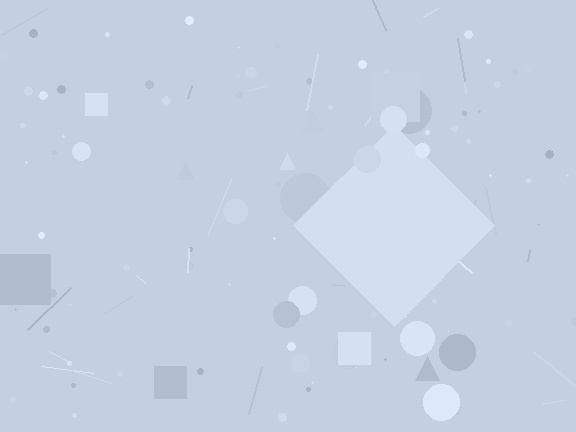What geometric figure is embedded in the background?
A diamond is embedded in the background.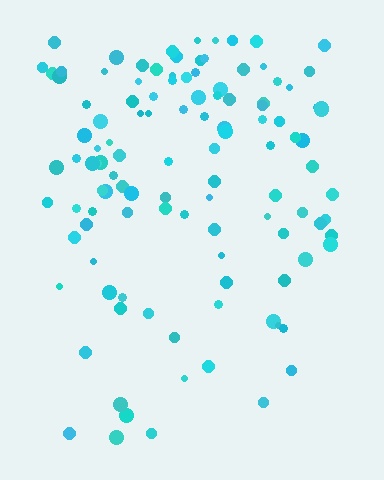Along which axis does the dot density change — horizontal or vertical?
Vertical.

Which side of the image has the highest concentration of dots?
The top.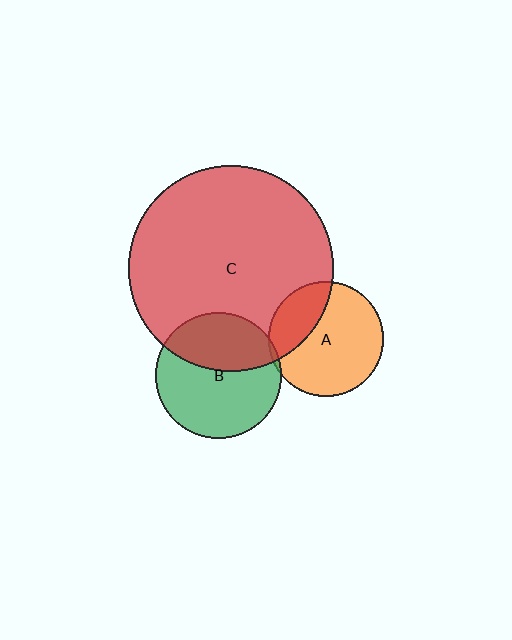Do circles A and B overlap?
Yes.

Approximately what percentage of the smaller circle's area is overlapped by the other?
Approximately 5%.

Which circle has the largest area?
Circle C (red).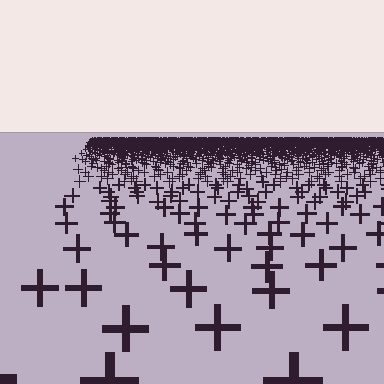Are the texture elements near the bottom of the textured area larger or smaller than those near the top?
Larger. Near the bottom, elements are closer to the viewer and appear at a bigger on-screen size.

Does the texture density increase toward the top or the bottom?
Density increases toward the top.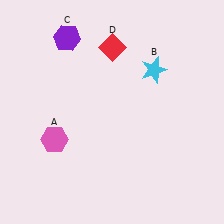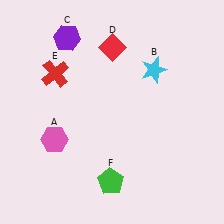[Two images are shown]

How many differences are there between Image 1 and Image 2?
There are 2 differences between the two images.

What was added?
A red cross (E), a green pentagon (F) were added in Image 2.